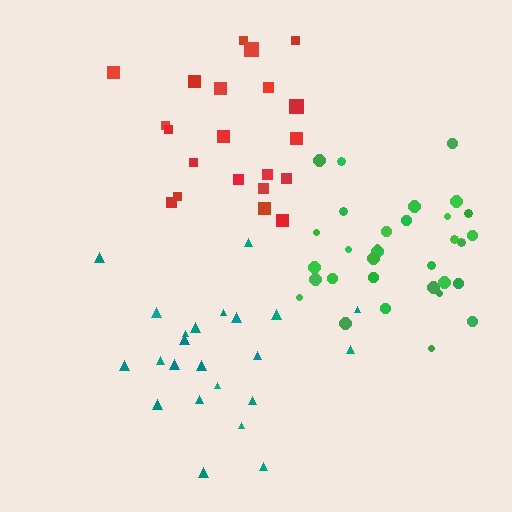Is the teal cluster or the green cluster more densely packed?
Green.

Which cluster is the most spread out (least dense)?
Red.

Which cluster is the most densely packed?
Green.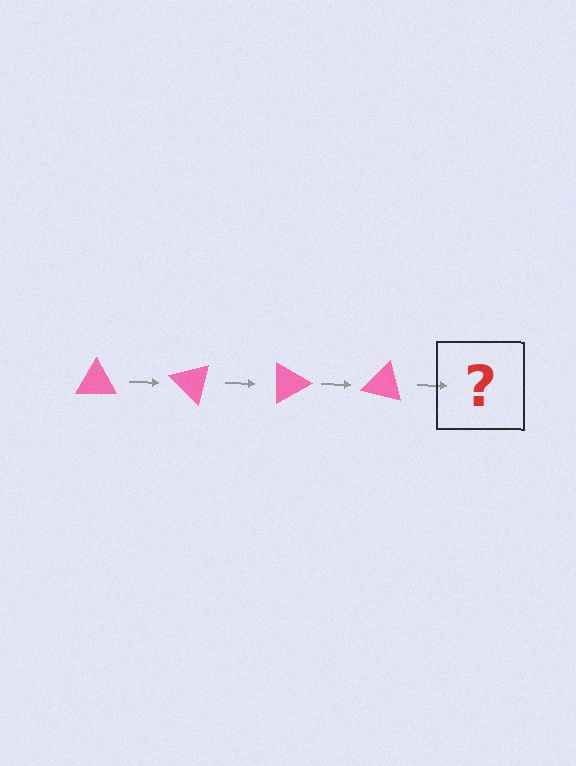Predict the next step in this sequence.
The next step is a pink triangle rotated 180 degrees.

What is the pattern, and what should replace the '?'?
The pattern is that the triangle rotates 45 degrees each step. The '?' should be a pink triangle rotated 180 degrees.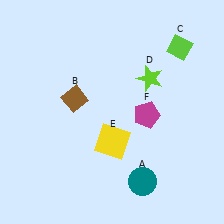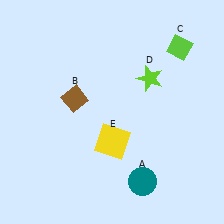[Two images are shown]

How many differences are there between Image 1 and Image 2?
There is 1 difference between the two images.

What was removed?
The magenta pentagon (F) was removed in Image 2.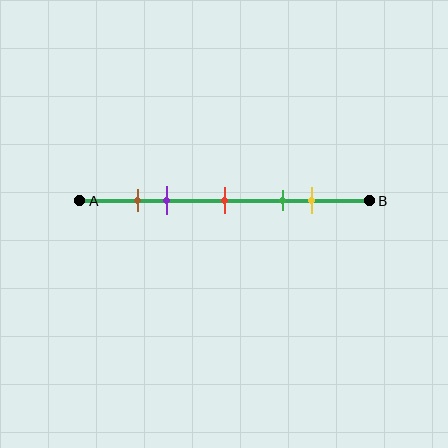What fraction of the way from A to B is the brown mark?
The brown mark is approximately 20% (0.2) of the way from A to B.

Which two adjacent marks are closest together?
The brown and purple marks are the closest adjacent pair.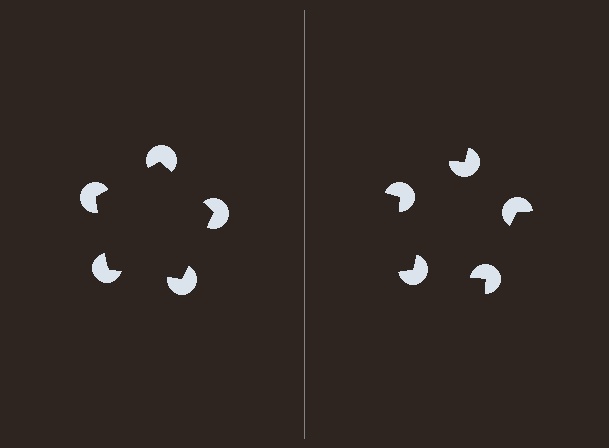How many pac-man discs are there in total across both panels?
10 — 5 on each side.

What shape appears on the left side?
An illusory pentagon.